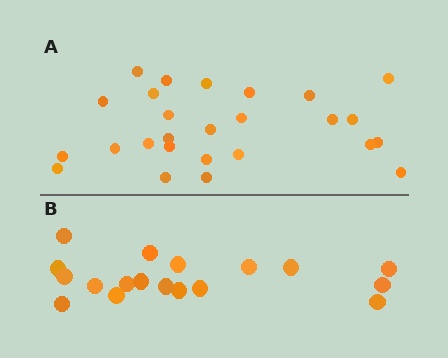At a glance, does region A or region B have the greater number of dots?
Region A (the top region) has more dots.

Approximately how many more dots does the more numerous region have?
Region A has roughly 8 or so more dots than region B.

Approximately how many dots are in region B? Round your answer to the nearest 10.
About 20 dots. (The exact count is 18, which rounds to 20.)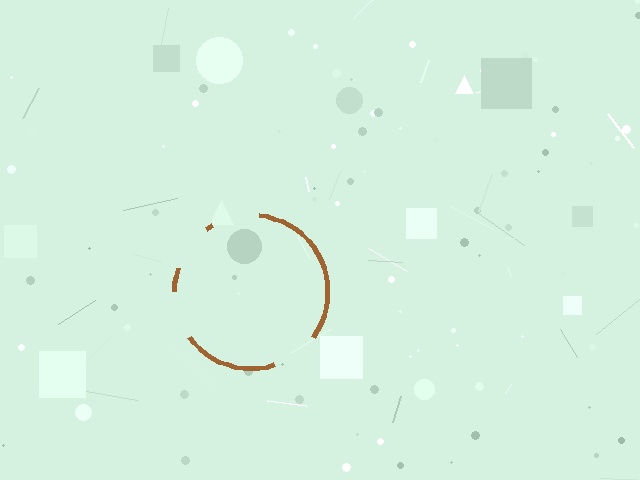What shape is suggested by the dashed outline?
The dashed outline suggests a circle.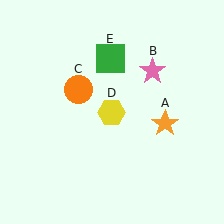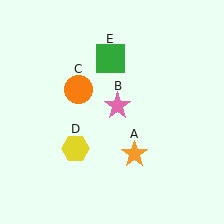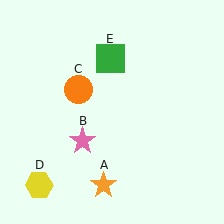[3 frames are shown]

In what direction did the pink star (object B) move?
The pink star (object B) moved down and to the left.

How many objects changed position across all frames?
3 objects changed position: orange star (object A), pink star (object B), yellow hexagon (object D).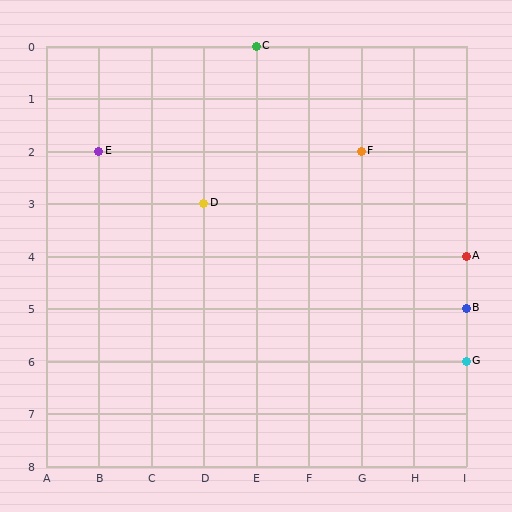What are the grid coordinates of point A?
Point A is at grid coordinates (I, 4).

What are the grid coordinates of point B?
Point B is at grid coordinates (I, 5).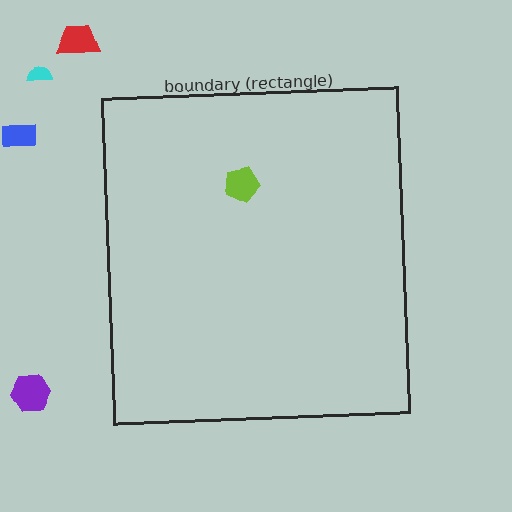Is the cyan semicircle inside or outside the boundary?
Outside.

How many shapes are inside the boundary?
1 inside, 4 outside.